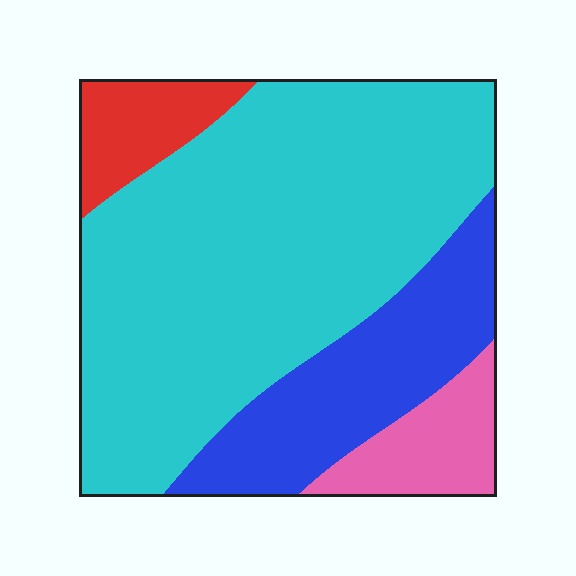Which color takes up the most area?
Cyan, at roughly 65%.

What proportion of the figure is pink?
Pink covers around 10% of the figure.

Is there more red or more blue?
Blue.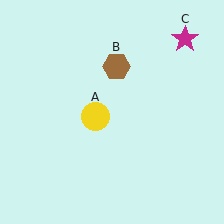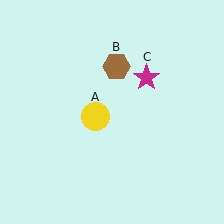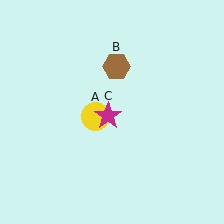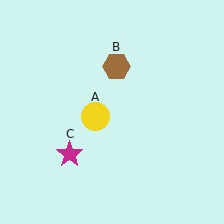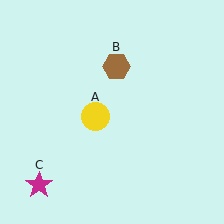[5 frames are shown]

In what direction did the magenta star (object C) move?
The magenta star (object C) moved down and to the left.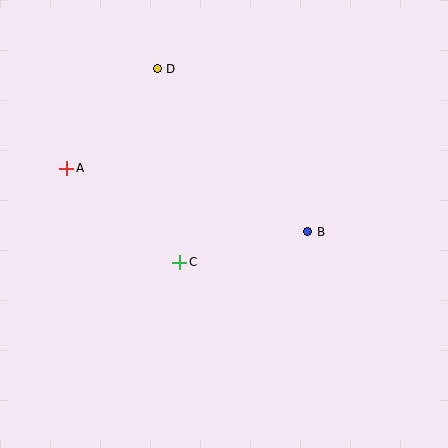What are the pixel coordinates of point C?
Point C is at (180, 262).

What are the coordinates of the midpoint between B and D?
The midpoint between B and D is at (233, 150).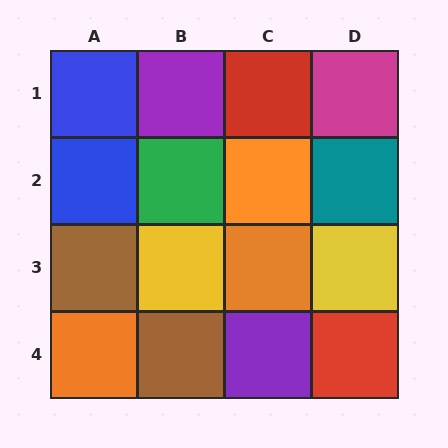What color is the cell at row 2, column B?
Green.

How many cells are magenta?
1 cell is magenta.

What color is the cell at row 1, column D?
Magenta.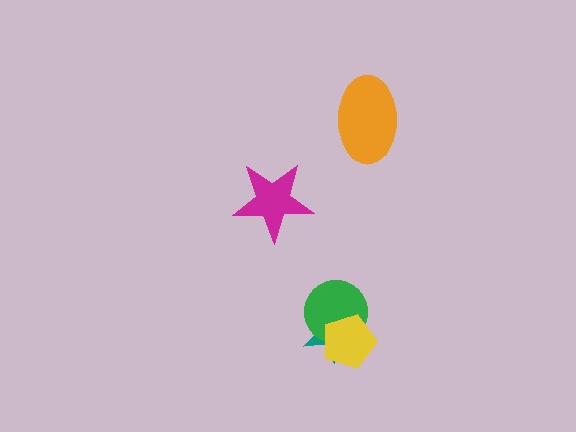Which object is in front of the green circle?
The yellow pentagon is in front of the green circle.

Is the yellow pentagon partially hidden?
No, no other shape covers it.